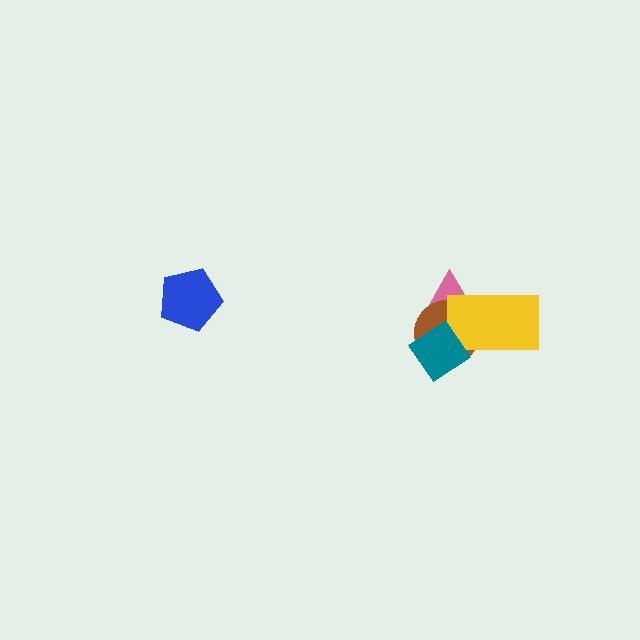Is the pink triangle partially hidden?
Yes, it is partially covered by another shape.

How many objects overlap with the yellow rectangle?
3 objects overlap with the yellow rectangle.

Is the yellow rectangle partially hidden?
Yes, it is partially covered by another shape.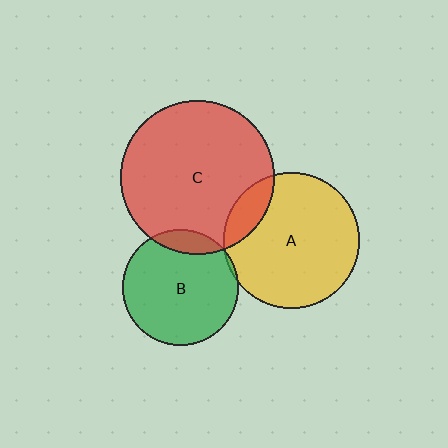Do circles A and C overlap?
Yes.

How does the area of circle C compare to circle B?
Approximately 1.8 times.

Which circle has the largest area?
Circle C (red).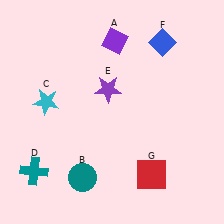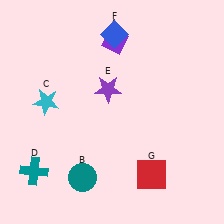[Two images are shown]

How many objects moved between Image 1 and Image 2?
1 object moved between the two images.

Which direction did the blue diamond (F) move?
The blue diamond (F) moved left.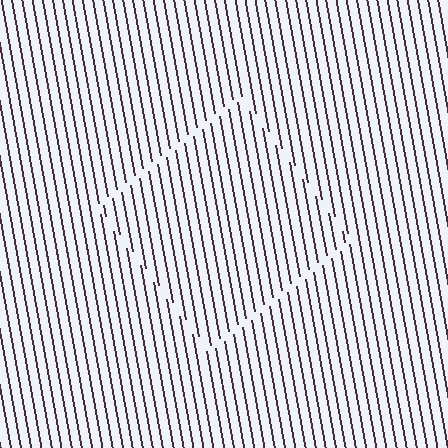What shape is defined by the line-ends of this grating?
An illusory square. The interior of the shape contains the same grating, shifted by half a period — the contour is defined by the phase discontinuity where line-ends from the inner and outer gratings abut.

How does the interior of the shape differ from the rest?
The interior of the shape contains the same grating, shifted by half a period — the contour is defined by the phase discontinuity where line-ends from the inner and outer gratings abut.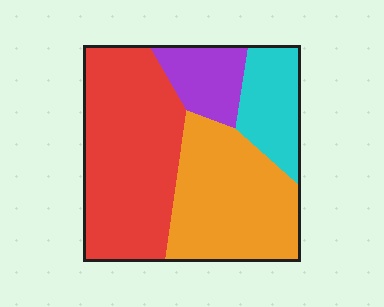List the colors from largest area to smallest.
From largest to smallest: red, orange, cyan, purple.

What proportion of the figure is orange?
Orange covers around 35% of the figure.